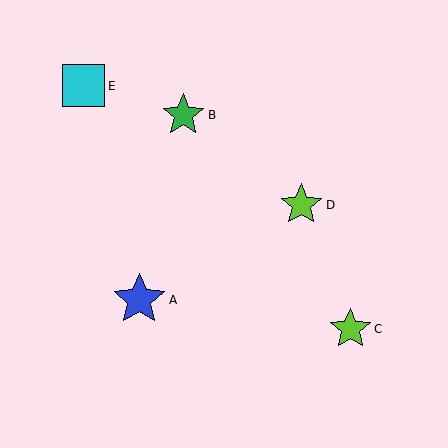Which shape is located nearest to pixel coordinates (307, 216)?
The lime star (labeled D) at (301, 205) is nearest to that location.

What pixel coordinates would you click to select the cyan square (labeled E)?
Click at (84, 86) to select the cyan square E.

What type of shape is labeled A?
Shape A is a blue star.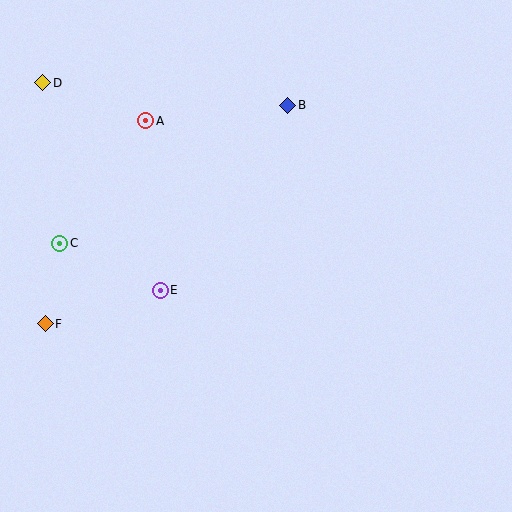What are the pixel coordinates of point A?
Point A is at (146, 121).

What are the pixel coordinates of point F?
Point F is at (45, 324).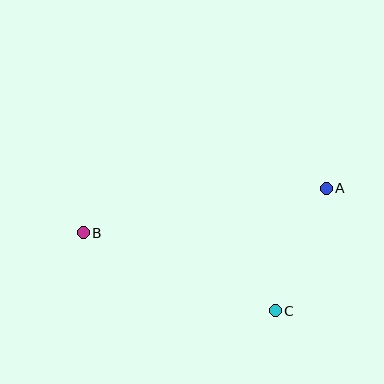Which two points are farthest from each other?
Points A and B are farthest from each other.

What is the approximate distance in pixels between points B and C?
The distance between B and C is approximately 207 pixels.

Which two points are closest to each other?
Points A and C are closest to each other.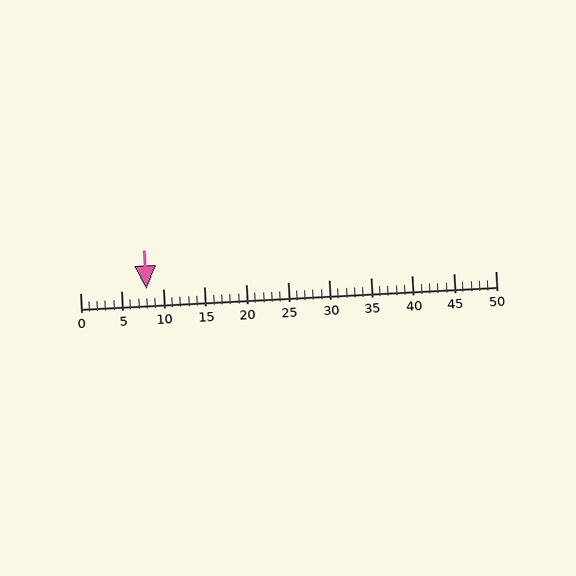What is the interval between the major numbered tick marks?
The major tick marks are spaced 5 units apart.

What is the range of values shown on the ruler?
The ruler shows values from 0 to 50.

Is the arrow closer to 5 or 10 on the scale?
The arrow is closer to 10.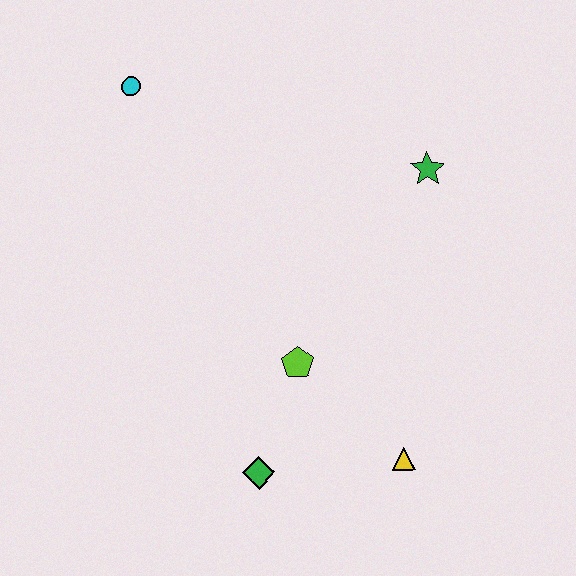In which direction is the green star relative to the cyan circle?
The green star is to the right of the cyan circle.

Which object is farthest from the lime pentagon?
The cyan circle is farthest from the lime pentagon.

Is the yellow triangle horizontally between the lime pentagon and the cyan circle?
No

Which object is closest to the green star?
The lime pentagon is closest to the green star.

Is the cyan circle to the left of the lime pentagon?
Yes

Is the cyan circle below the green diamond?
No